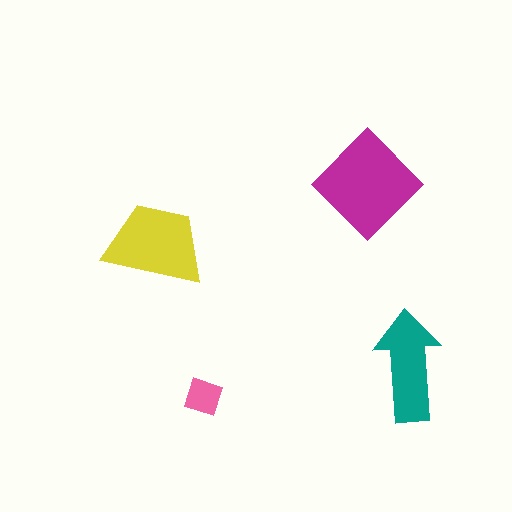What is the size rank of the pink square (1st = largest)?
4th.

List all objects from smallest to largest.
The pink square, the teal arrow, the yellow trapezoid, the magenta diamond.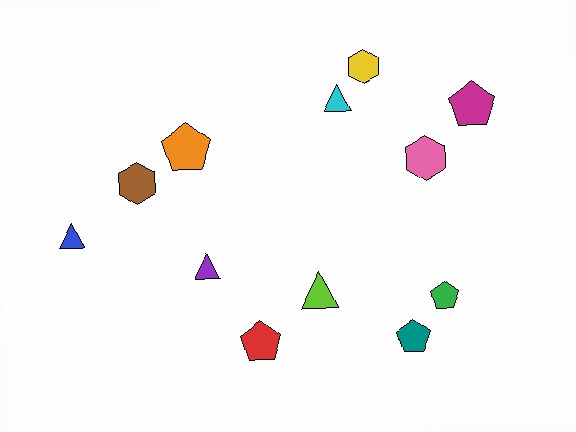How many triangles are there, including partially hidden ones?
There are 4 triangles.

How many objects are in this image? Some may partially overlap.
There are 12 objects.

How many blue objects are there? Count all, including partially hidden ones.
There is 1 blue object.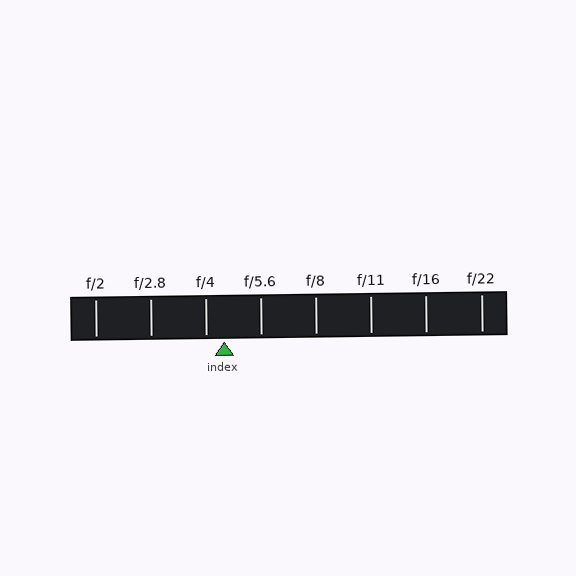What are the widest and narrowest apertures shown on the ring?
The widest aperture shown is f/2 and the narrowest is f/22.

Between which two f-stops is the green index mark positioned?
The index mark is between f/4 and f/5.6.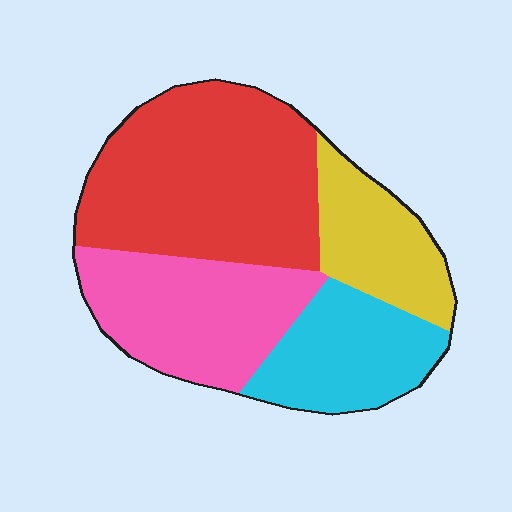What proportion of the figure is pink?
Pink takes up between a sixth and a third of the figure.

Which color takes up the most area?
Red, at roughly 40%.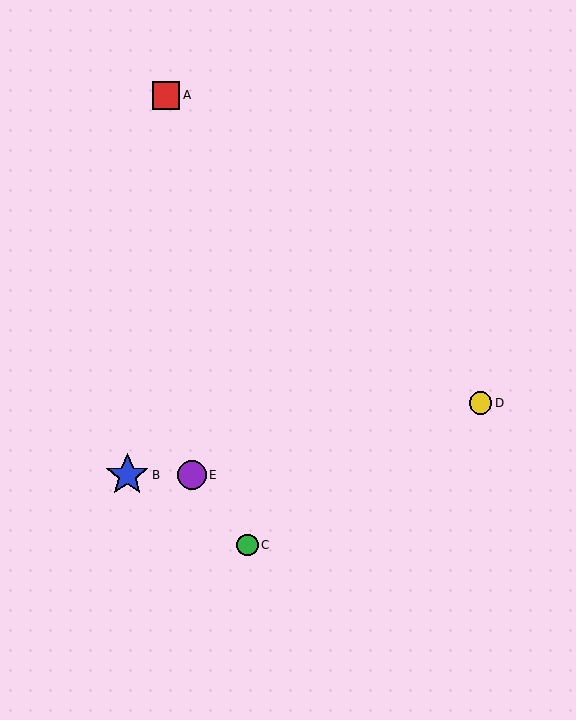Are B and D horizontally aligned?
No, B is at y≈475 and D is at y≈403.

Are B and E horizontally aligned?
Yes, both are at y≈475.